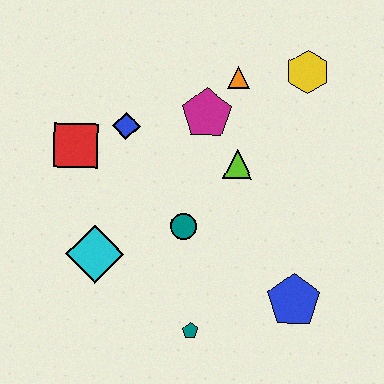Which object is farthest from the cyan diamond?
The yellow hexagon is farthest from the cyan diamond.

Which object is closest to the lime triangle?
The magenta pentagon is closest to the lime triangle.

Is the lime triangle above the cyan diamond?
Yes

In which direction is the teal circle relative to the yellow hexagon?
The teal circle is below the yellow hexagon.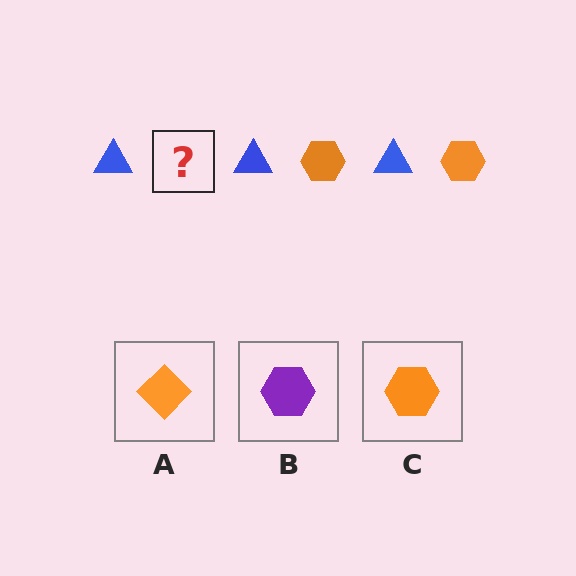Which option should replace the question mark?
Option C.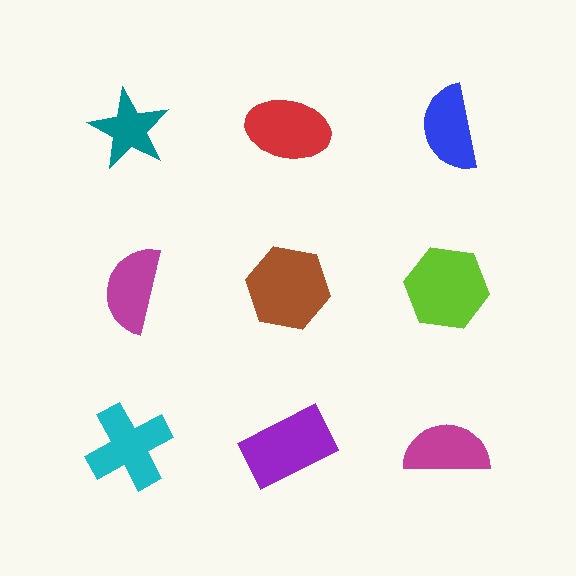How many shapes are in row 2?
3 shapes.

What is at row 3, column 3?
A magenta semicircle.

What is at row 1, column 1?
A teal star.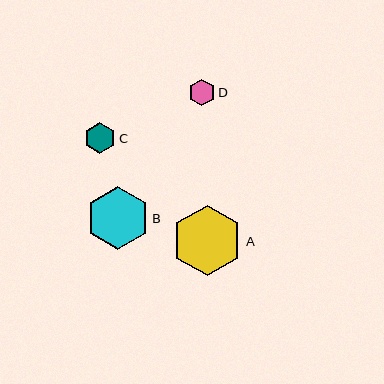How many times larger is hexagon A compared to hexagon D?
Hexagon A is approximately 2.6 times the size of hexagon D.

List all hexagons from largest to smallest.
From largest to smallest: A, B, C, D.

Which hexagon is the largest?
Hexagon A is the largest with a size of approximately 71 pixels.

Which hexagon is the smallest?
Hexagon D is the smallest with a size of approximately 27 pixels.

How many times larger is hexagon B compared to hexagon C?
Hexagon B is approximately 2.0 times the size of hexagon C.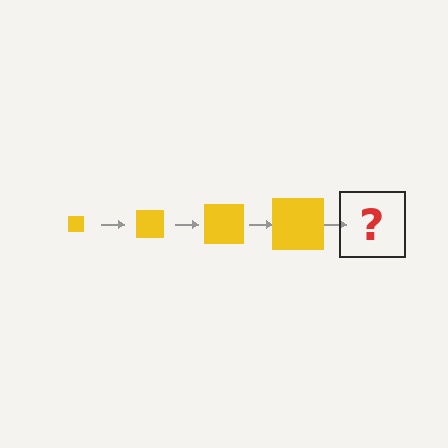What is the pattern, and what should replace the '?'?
The pattern is that the square gets progressively larger each step. The '?' should be a yellow square, larger than the previous one.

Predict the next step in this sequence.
The next step is a yellow square, larger than the previous one.